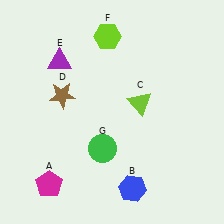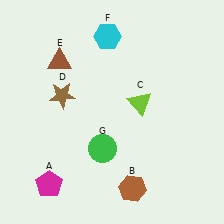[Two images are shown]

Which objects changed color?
B changed from blue to brown. E changed from purple to brown. F changed from lime to cyan.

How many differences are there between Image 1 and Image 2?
There are 3 differences between the two images.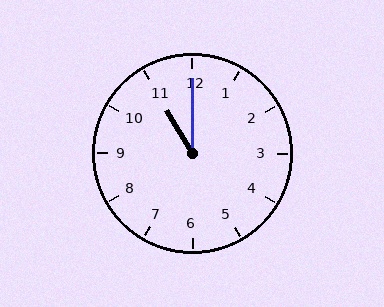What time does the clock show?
11:00.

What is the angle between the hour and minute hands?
Approximately 30 degrees.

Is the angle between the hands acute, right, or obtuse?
It is acute.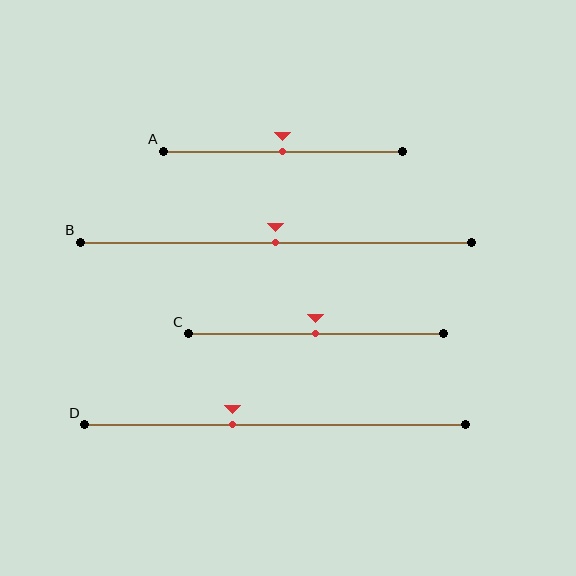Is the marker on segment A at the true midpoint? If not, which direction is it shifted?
Yes, the marker on segment A is at the true midpoint.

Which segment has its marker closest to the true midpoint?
Segment A has its marker closest to the true midpoint.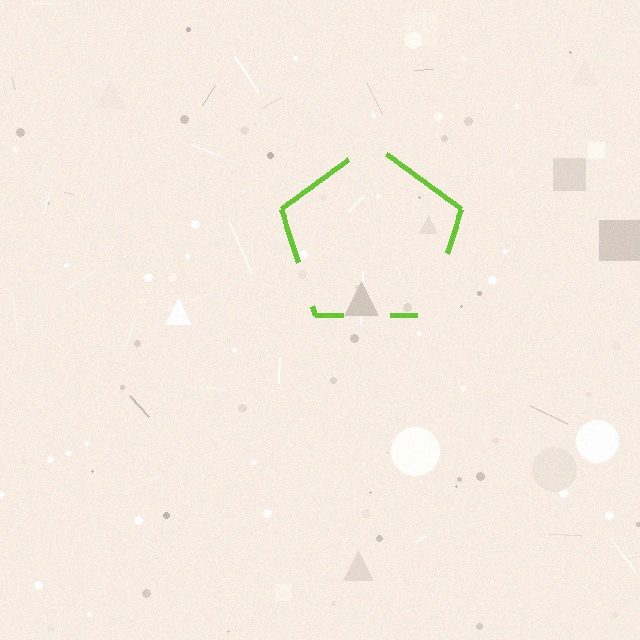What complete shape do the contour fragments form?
The contour fragments form a pentagon.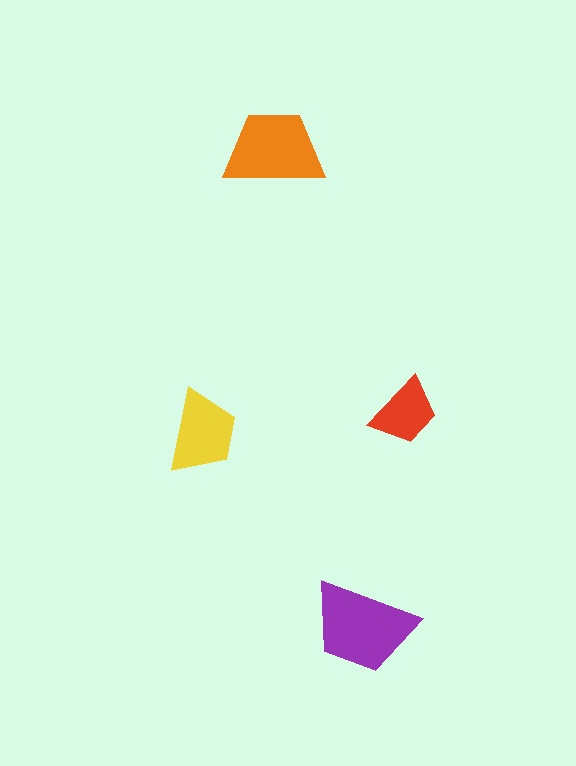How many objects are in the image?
There are 4 objects in the image.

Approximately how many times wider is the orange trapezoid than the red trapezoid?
About 1.5 times wider.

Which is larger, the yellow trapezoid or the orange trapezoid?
The orange one.